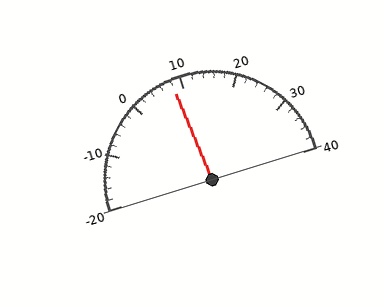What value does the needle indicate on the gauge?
The needle indicates approximately 8.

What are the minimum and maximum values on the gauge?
The gauge ranges from -20 to 40.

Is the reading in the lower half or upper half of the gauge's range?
The reading is in the lower half of the range (-20 to 40).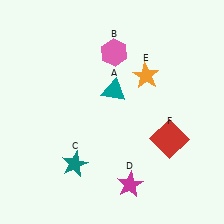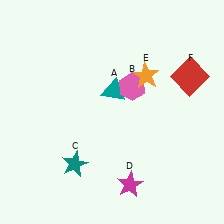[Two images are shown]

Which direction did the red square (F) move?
The red square (F) moved up.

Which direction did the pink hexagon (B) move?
The pink hexagon (B) moved down.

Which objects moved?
The objects that moved are: the pink hexagon (B), the red square (F).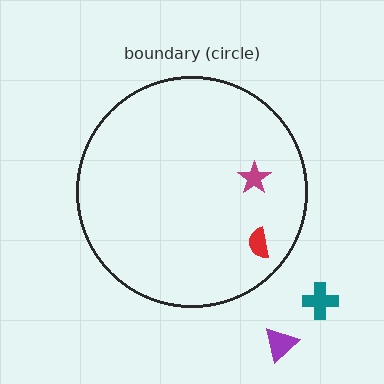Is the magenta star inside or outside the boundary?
Inside.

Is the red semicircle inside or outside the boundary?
Inside.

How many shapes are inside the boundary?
2 inside, 2 outside.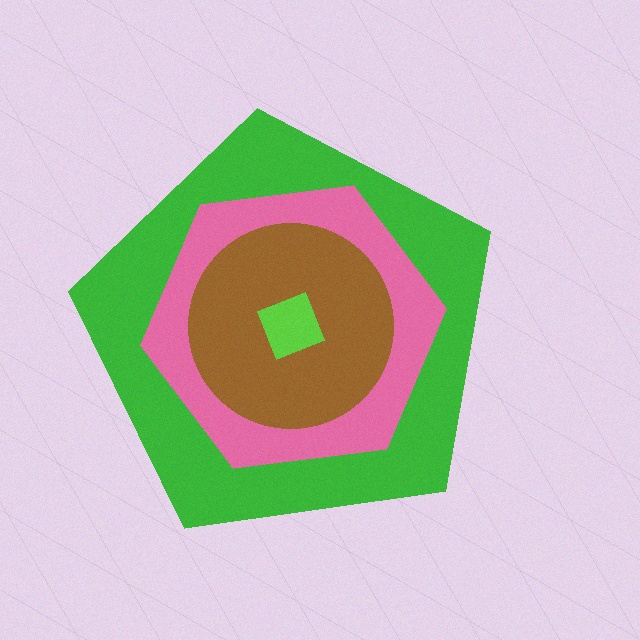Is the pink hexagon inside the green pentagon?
Yes.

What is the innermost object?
The lime square.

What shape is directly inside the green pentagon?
The pink hexagon.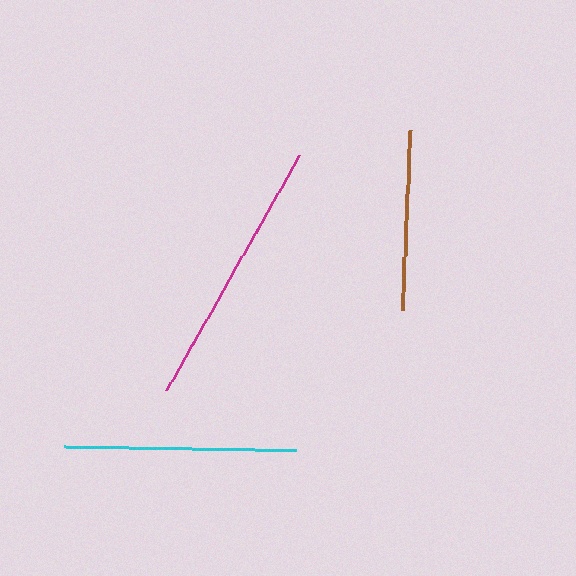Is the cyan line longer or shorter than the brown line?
The cyan line is longer than the brown line.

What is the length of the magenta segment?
The magenta segment is approximately 270 pixels long.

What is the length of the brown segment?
The brown segment is approximately 180 pixels long.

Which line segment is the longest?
The magenta line is the longest at approximately 270 pixels.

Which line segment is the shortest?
The brown line is the shortest at approximately 180 pixels.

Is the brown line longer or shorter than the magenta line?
The magenta line is longer than the brown line.